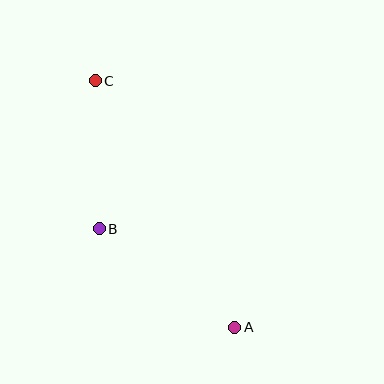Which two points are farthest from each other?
Points A and C are farthest from each other.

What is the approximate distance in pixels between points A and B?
The distance between A and B is approximately 168 pixels.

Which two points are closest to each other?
Points B and C are closest to each other.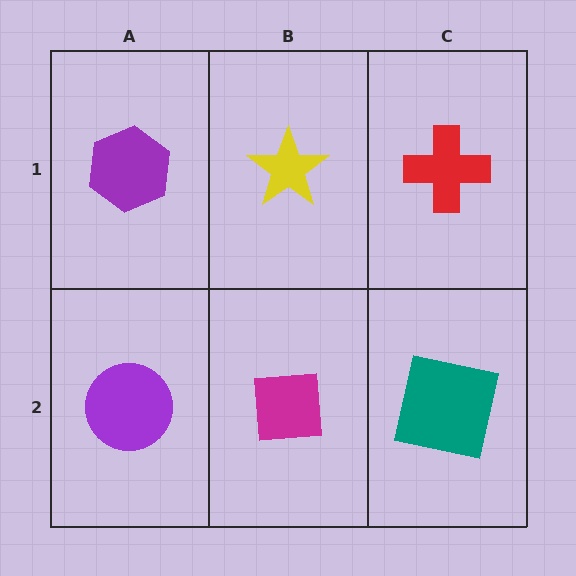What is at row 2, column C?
A teal square.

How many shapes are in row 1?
3 shapes.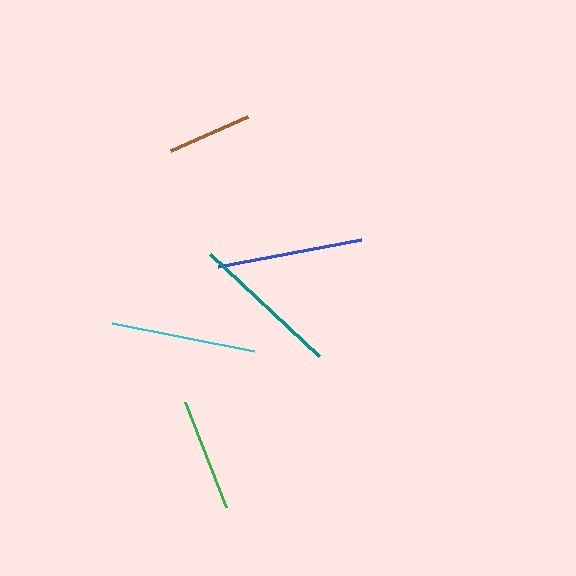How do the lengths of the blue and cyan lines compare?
The blue and cyan lines are approximately the same length.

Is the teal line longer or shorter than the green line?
The teal line is longer than the green line.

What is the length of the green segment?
The green segment is approximately 113 pixels long.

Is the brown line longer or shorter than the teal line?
The teal line is longer than the brown line.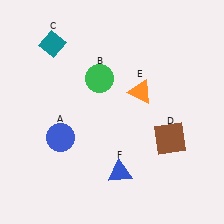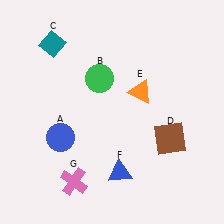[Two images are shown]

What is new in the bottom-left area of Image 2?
A pink cross (G) was added in the bottom-left area of Image 2.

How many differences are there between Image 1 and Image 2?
There is 1 difference between the two images.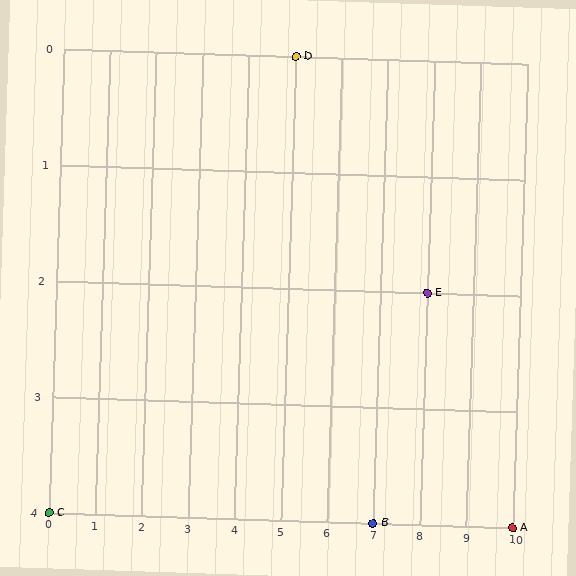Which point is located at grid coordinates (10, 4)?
Point A is at (10, 4).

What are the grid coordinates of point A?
Point A is at grid coordinates (10, 4).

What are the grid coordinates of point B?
Point B is at grid coordinates (7, 4).